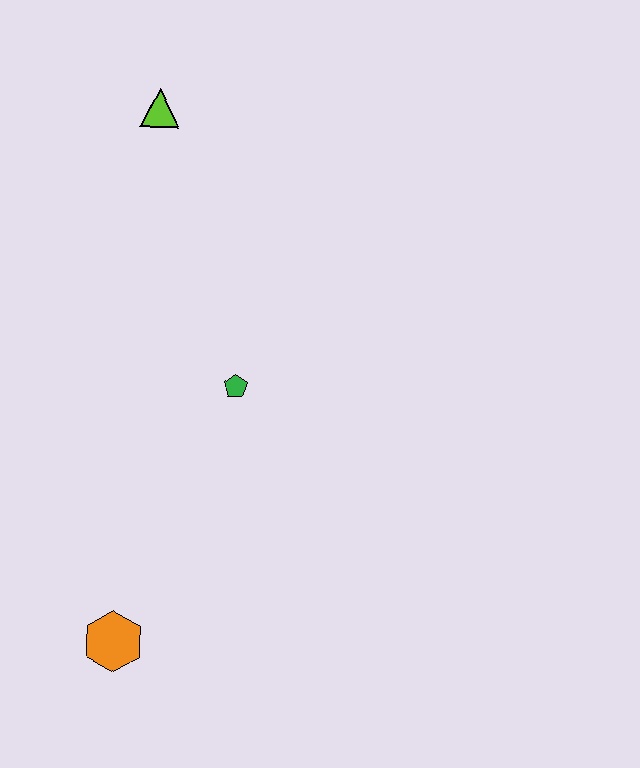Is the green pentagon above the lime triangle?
No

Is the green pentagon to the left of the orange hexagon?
No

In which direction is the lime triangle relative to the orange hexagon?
The lime triangle is above the orange hexagon.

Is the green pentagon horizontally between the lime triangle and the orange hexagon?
No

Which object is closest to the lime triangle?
The green pentagon is closest to the lime triangle.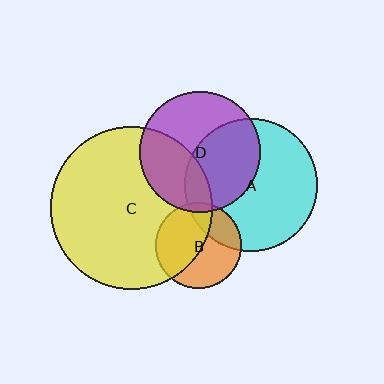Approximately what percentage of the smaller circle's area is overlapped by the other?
Approximately 25%.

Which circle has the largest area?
Circle C (yellow).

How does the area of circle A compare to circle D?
Approximately 1.2 times.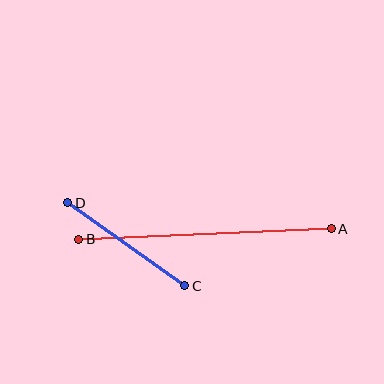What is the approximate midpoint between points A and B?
The midpoint is at approximately (205, 234) pixels.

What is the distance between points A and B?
The distance is approximately 253 pixels.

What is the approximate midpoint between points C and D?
The midpoint is at approximately (126, 244) pixels.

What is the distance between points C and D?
The distance is approximately 144 pixels.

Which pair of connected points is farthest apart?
Points A and B are farthest apart.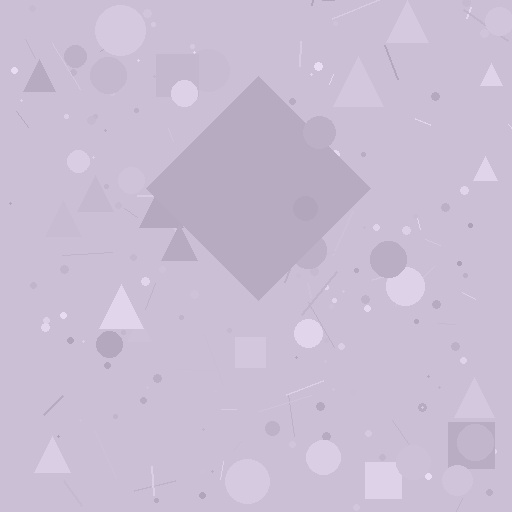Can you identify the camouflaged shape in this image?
The camouflaged shape is a diamond.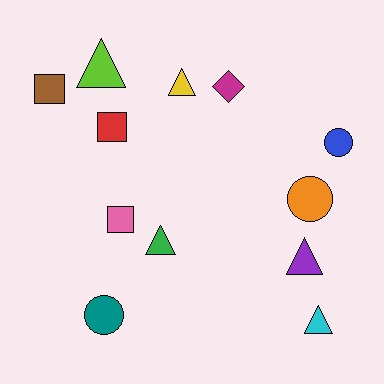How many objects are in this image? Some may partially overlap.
There are 12 objects.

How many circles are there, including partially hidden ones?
There are 3 circles.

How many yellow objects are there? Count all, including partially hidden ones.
There is 1 yellow object.